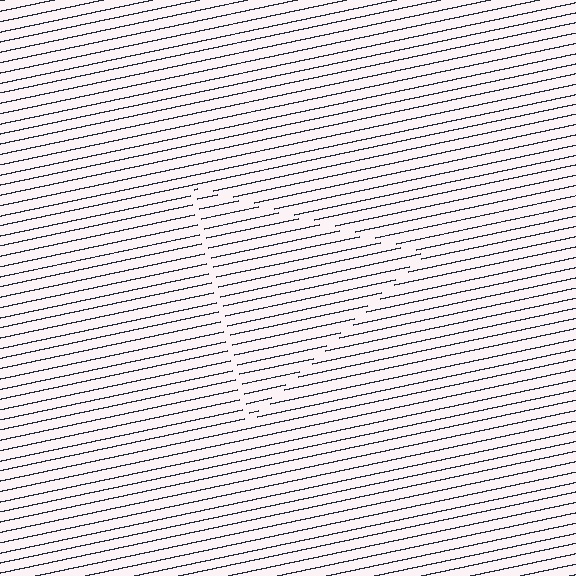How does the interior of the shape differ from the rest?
The interior of the shape contains the same grating, shifted by half a period — the contour is defined by the phase discontinuity where line-ends from the inner and outer gratings abut.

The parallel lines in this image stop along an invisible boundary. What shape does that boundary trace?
An illusory triangle. The interior of the shape contains the same grating, shifted by half a period — the contour is defined by the phase discontinuity where line-ends from the inner and outer gratings abut.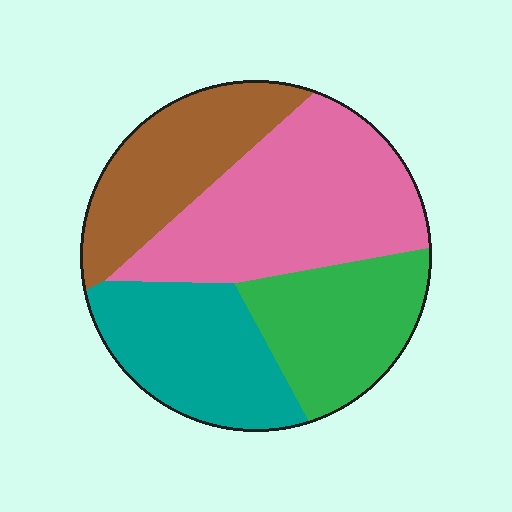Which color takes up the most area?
Pink, at roughly 35%.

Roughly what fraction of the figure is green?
Green covers 21% of the figure.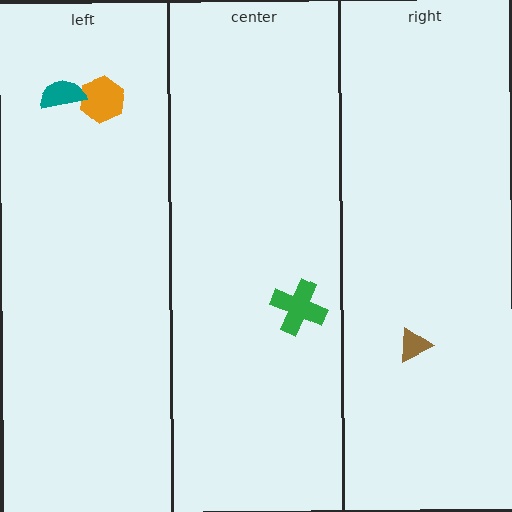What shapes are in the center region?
The green cross.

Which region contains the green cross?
The center region.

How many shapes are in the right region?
1.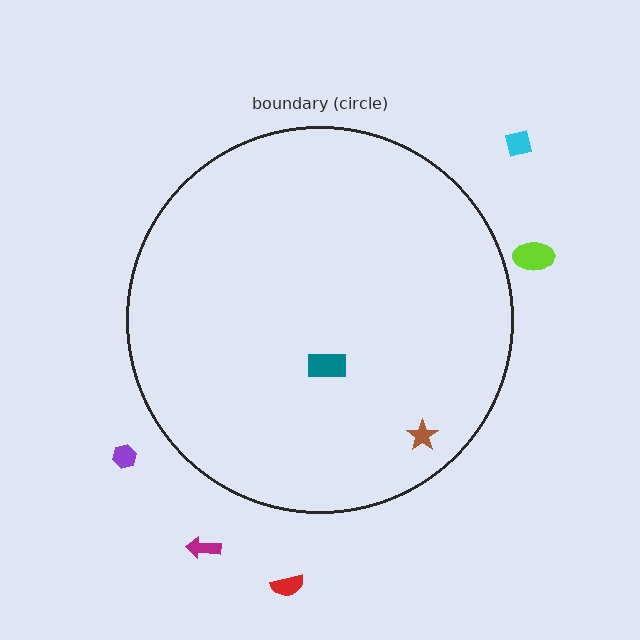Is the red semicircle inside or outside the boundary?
Outside.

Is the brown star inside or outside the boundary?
Inside.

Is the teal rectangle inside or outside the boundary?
Inside.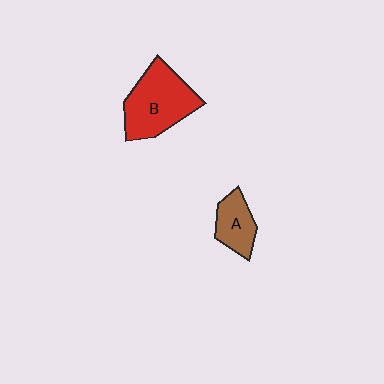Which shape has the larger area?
Shape B (red).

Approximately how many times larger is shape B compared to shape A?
Approximately 2.0 times.